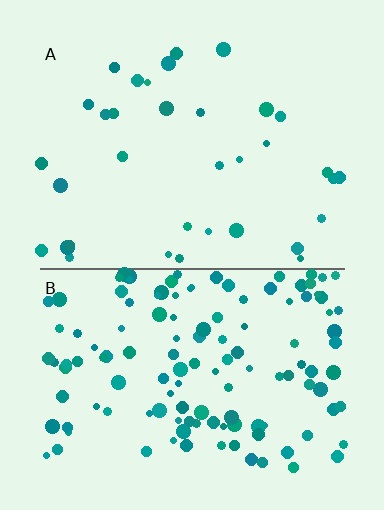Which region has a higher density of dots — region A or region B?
B (the bottom).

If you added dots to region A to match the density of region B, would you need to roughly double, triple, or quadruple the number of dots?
Approximately quadruple.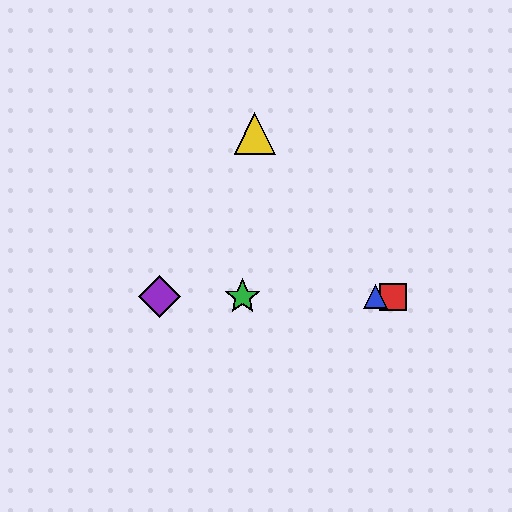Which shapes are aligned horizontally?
The red square, the blue triangle, the green star, the purple diamond are aligned horizontally.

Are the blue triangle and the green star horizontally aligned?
Yes, both are at y≈297.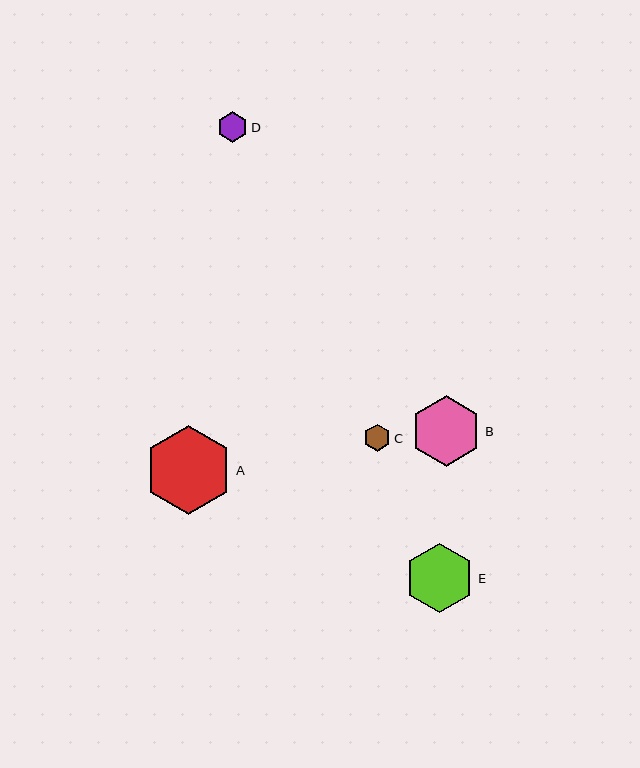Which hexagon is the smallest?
Hexagon C is the smallest with a size of approximately 27 pixels.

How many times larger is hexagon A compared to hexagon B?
Hexagon A is approximately 1.2 times the size of hexagon B.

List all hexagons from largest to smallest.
From largest to smallest: A, B, E, D, C.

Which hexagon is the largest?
Hexagon A is the largest with a size of approximately 88 pixels.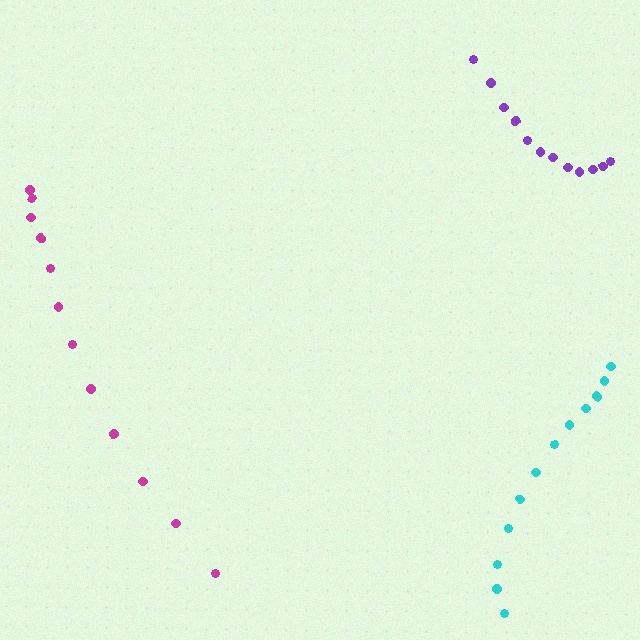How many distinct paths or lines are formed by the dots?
There are 3 distinct paths.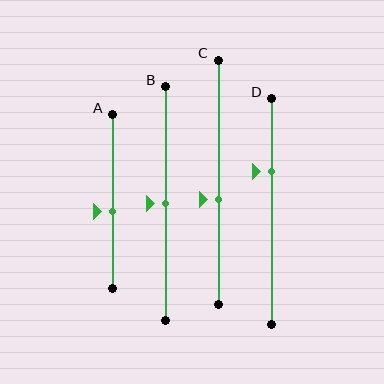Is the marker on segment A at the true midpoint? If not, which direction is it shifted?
No, the marker on segment A is shifted downward by about 6% of the segment length.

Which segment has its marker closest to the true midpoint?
Segment B has its marker closest to the true midpoint.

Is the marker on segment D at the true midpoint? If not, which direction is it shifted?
No, the marker on segment D is shifted upward by about 18% of the segment length.